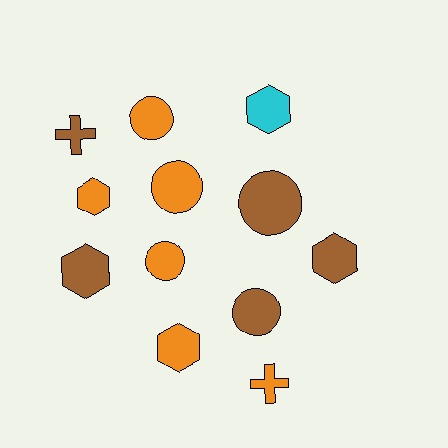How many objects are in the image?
There are 12 objects.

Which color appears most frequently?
Orange, with 6 objects.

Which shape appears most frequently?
Hexagon, with 5 objects.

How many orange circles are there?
There are 3 orange circles.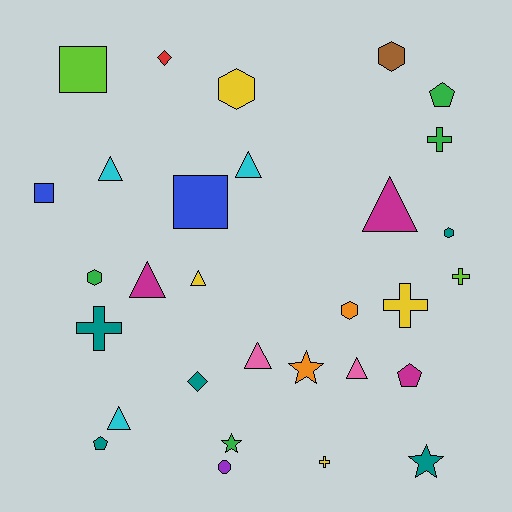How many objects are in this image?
There are 30 objects.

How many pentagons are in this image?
There are 3 pentagons.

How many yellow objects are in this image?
There are 4 yellow objects.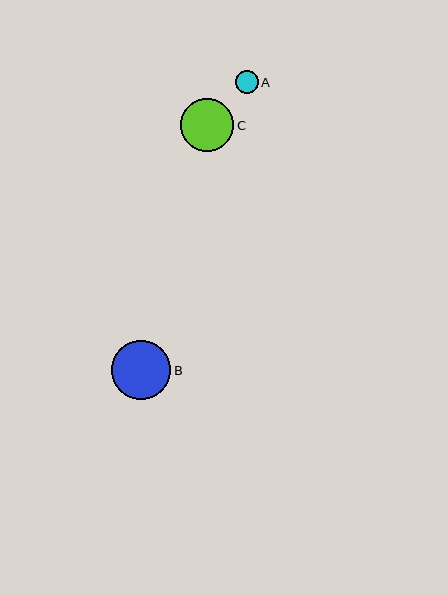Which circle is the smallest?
Circle A is the smallest with a size of approximately 23 pixels.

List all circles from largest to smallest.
From largest to smallest: B, C, A.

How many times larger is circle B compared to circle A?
Circle B is approximately 2.6 times the size of circle A.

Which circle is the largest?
Circle B is the largest with a size of approximately 59 pixels.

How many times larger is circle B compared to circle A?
Circle B is approximately 2.6 times the size of circle A.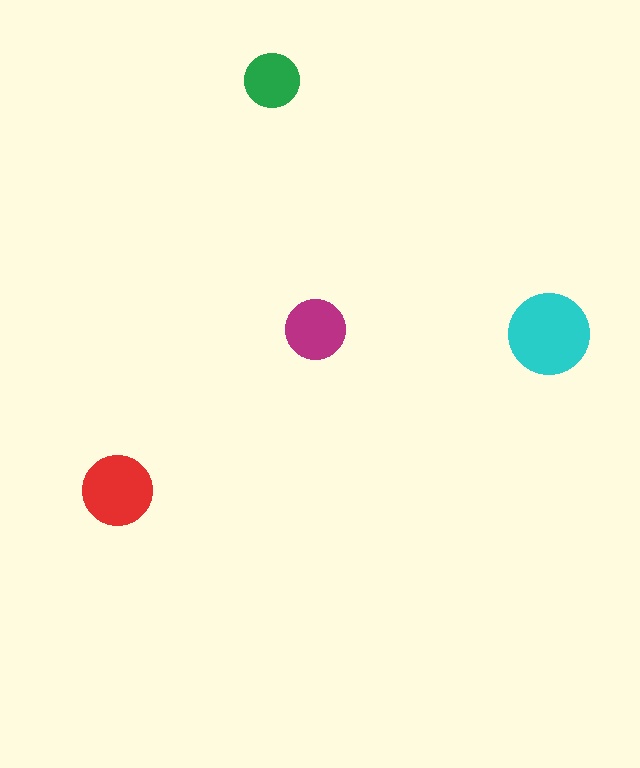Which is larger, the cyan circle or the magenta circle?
The cyan one.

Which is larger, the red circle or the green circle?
The red one.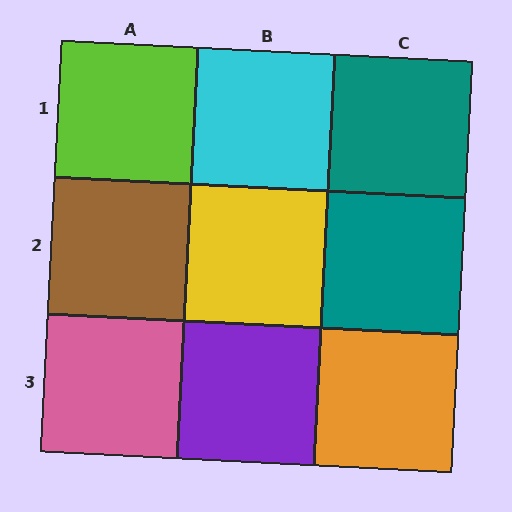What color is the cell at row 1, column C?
Teal.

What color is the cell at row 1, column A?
Lime.